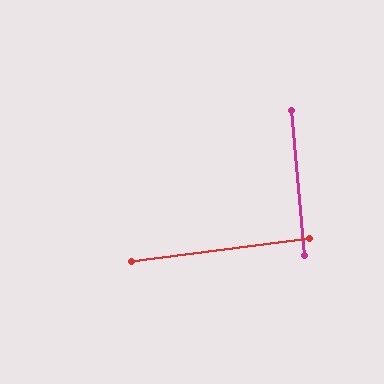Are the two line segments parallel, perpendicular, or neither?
Perpendicular — they meet at approximately 88°.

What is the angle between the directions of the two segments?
Approximately 88 degrees.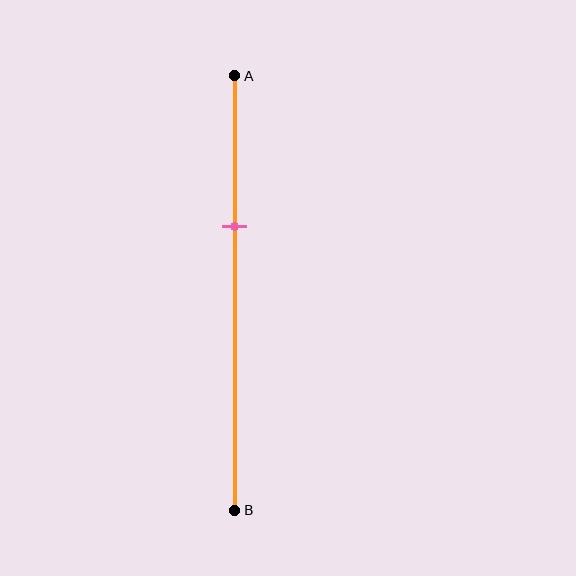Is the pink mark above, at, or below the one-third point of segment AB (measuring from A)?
The pink mark is approximately at the one-third point of segment AB.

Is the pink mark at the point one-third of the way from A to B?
Yes, the mark is approximately at the one-third point.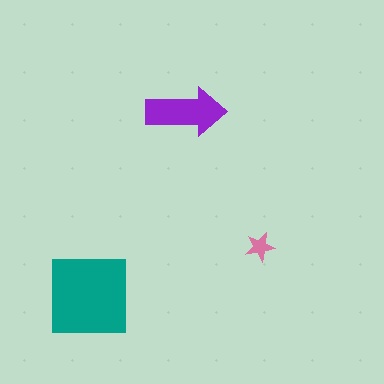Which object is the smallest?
The pink star.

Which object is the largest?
The teal square.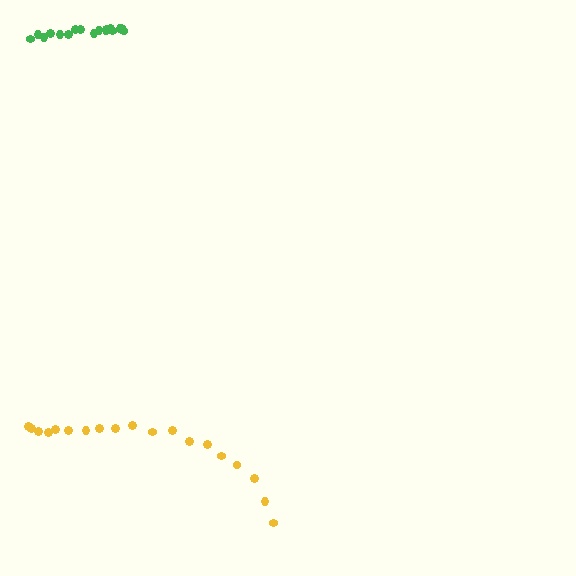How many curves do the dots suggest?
There are 2 distinct paths.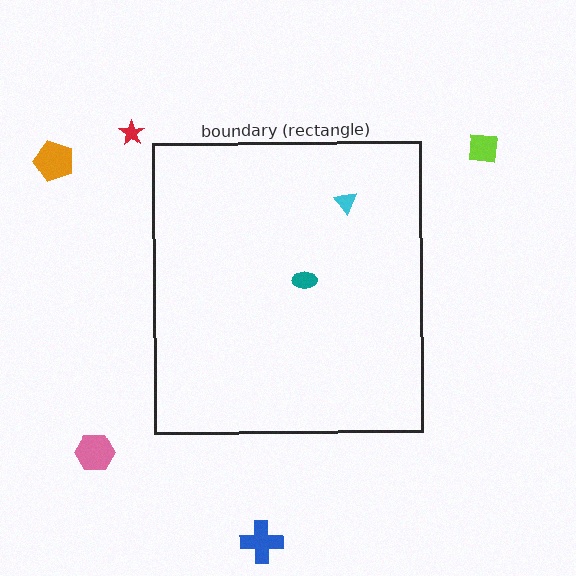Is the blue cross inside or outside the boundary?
Outside.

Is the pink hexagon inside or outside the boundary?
Outside.